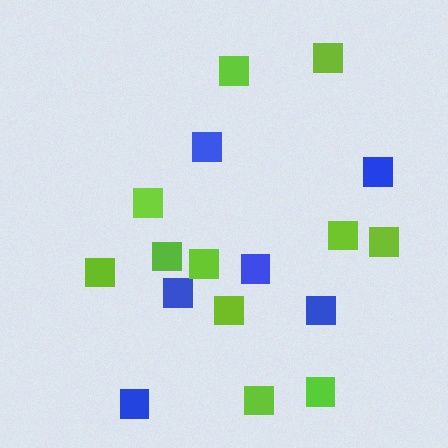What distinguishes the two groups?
There are 2 groups: one group of blue squares (6) and one group of lime squares (11).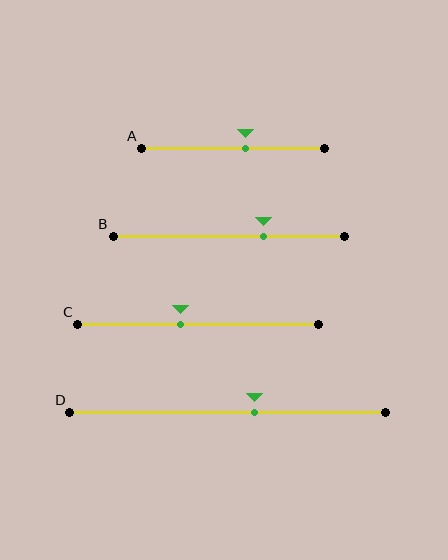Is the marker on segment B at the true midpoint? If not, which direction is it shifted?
No, the marker on segment B is shifted to the right by about 15% of the segment length.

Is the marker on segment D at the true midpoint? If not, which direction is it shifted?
No, the marker on segment D is shifted to the right by about 8% of the segment length.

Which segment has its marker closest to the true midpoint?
Segment A has its marker closest to the true midpoint.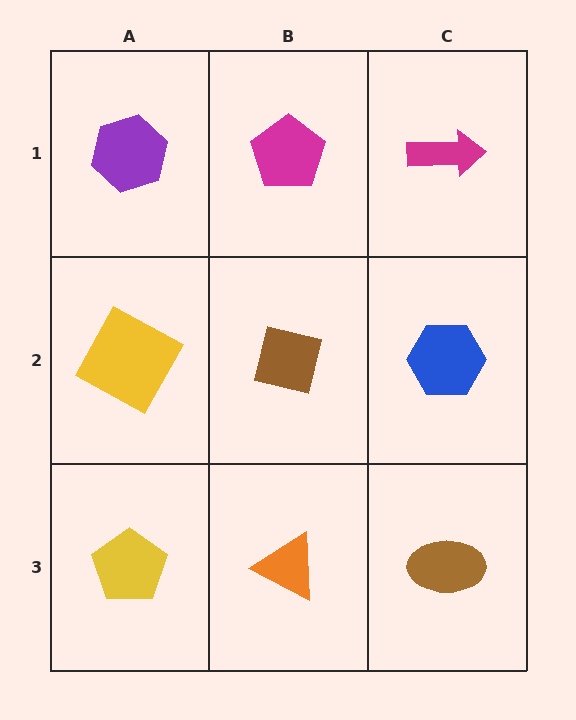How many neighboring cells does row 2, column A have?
3.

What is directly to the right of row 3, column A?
An orange triangle.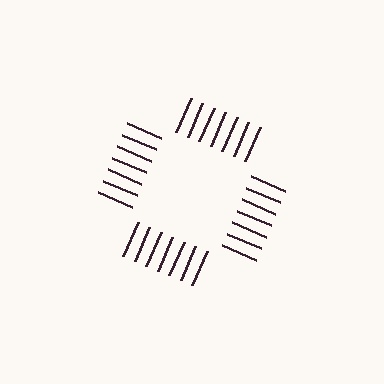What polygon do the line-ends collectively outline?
An illusory square — the line segments terminate on its edges but no continuous stroke is drawn.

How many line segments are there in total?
28 — 7 along each of the 4 edges.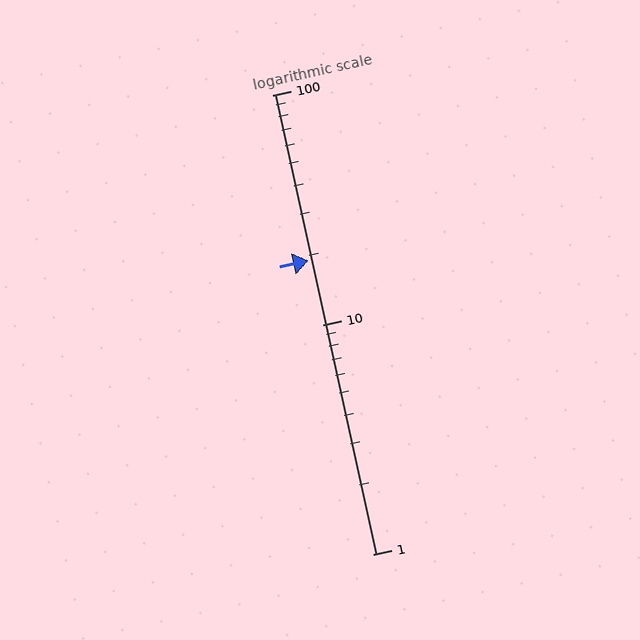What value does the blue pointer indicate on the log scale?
The pointer indicates approximately 19.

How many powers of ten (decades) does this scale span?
The scale spans 2 decades, from 1 to 100.